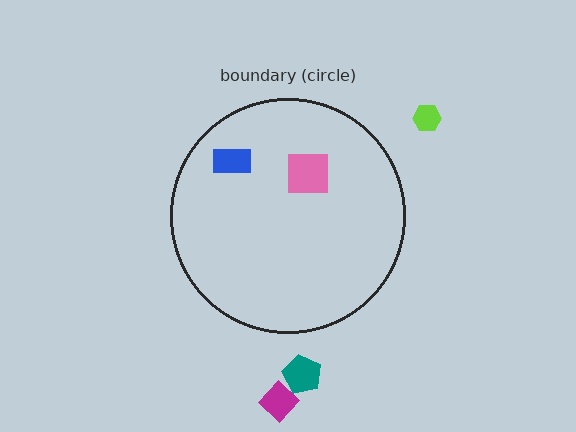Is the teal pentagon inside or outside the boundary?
Outside.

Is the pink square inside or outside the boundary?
Inside.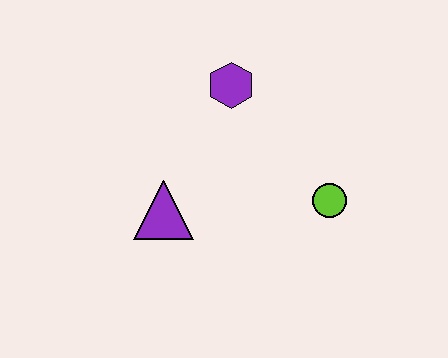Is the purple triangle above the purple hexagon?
No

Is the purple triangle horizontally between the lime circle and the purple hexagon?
No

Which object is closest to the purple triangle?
The purple hexagon is closest to the purple triangle.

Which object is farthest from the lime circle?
The purple triangle is farthest from the lime circle.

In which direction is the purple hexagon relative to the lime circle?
The purple hexagon is above the lime circle.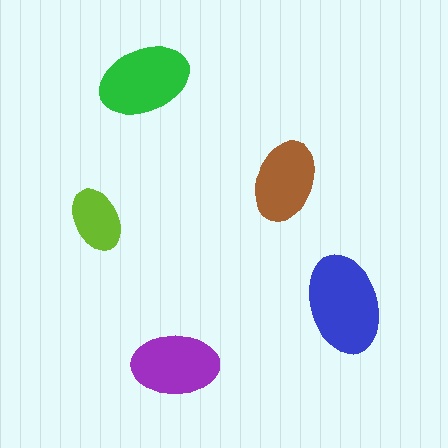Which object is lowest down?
The purple ellipse is bottommost.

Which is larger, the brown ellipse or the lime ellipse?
The brown one.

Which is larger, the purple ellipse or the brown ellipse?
The purple one.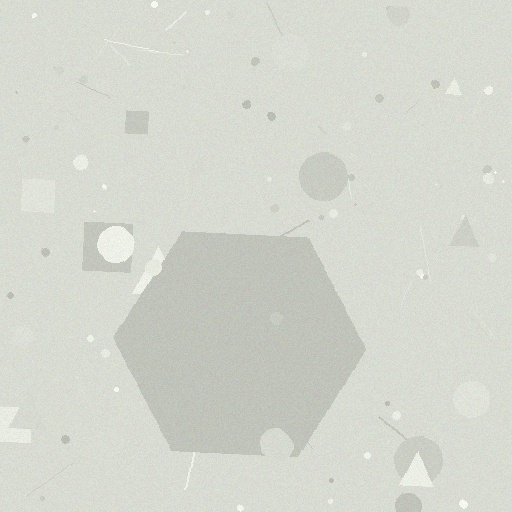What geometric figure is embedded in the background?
A hexagon is embedded in the background.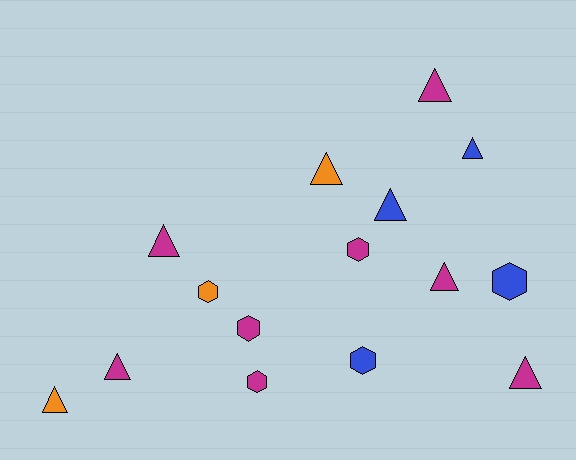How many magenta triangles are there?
There are 5 magenta triangles.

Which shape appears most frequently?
Triangle, with 9 objects.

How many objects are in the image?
There are 15 objects.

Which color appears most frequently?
Magenta, with 8 objects.